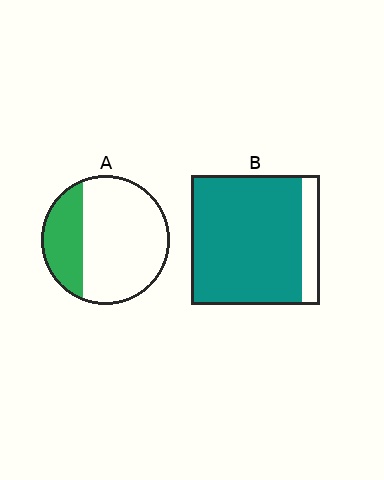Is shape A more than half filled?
No.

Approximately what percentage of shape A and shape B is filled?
A is approximately 30% and B is approximately 85%.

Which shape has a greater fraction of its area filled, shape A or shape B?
Shape B.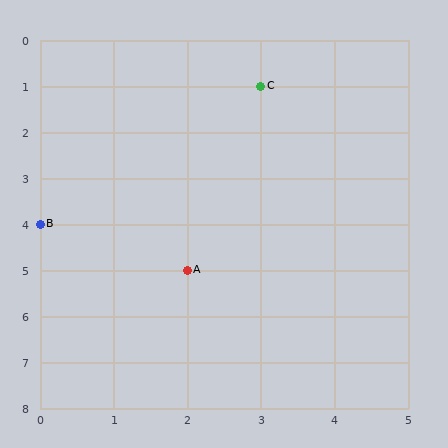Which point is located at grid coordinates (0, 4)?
Point B is at (0, 4).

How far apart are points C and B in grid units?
Points C and B are 3 columns and 3 rows apart (about 4.2 grid units diagonally).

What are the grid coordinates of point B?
Point B is at grid coordinates (0, 4).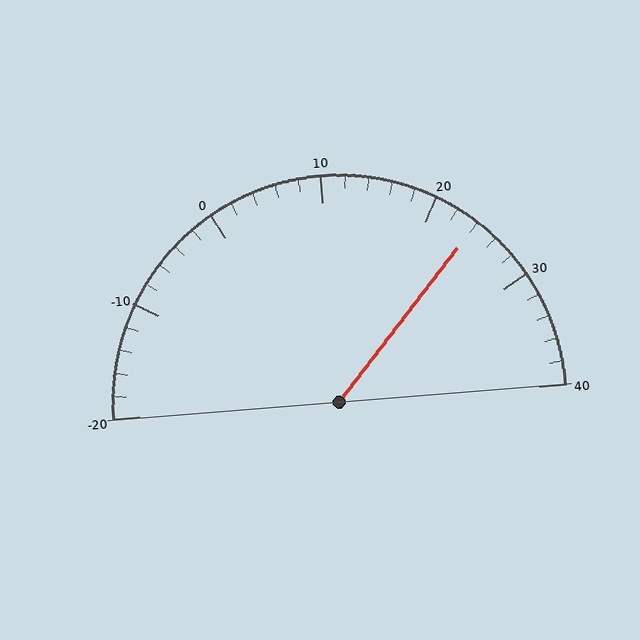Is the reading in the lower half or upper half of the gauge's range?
The reading is in the upper half of the range (-20 to 40).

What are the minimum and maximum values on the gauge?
The gauge ranges from -20 to 40.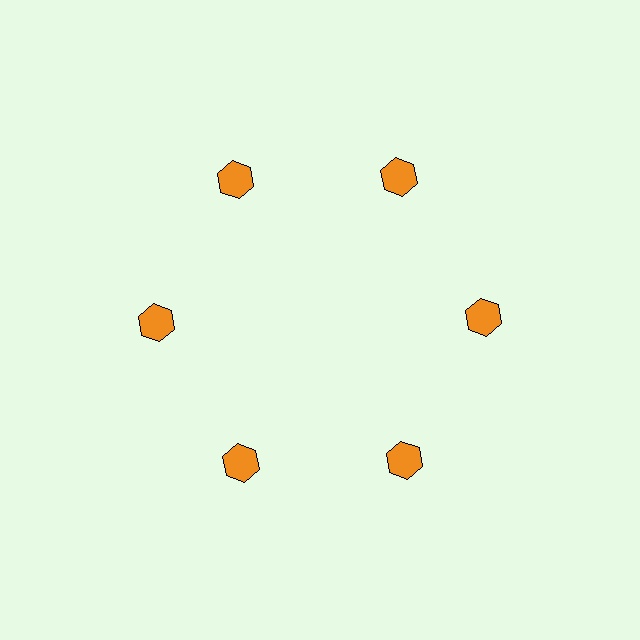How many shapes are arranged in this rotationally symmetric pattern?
There are 6 shapes, arranged in 6 groups of 1.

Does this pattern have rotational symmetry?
Yes, this pattern has 6-fold rotational symmetry. It looks the same after rotating 60 degrees around the center.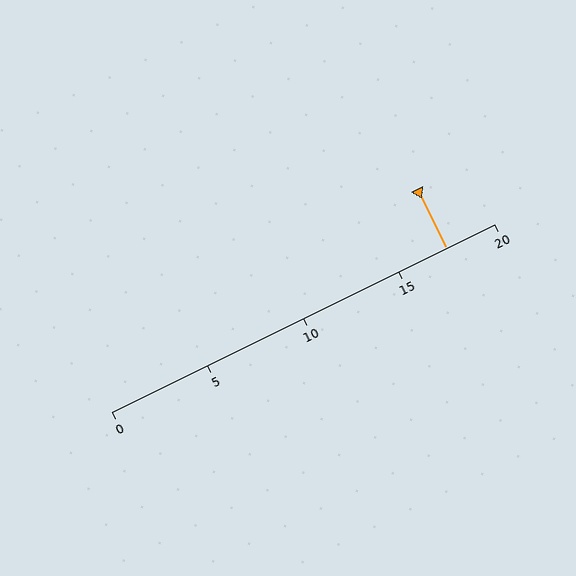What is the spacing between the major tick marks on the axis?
The major ticks are spaced 5 apart.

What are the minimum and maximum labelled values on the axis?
The axis runs from 0 to 20.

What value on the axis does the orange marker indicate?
The marker indicates approximately 17.5.